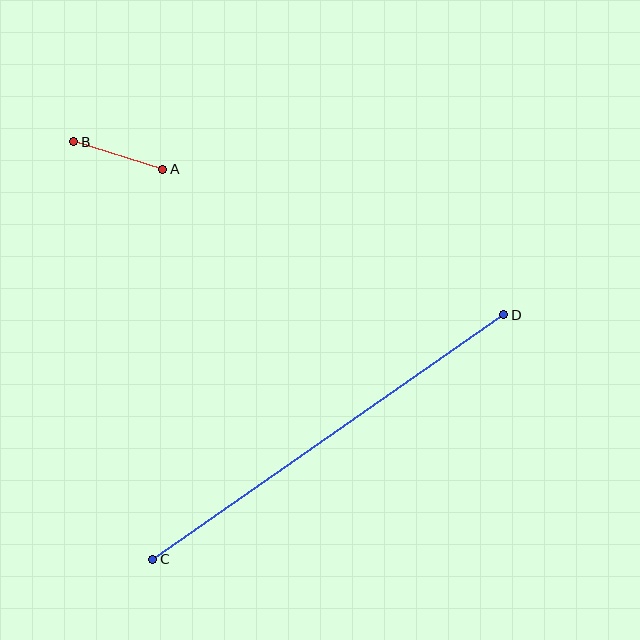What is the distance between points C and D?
The distance is approximately 428 pixels.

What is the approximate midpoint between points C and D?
The midpoint is at approximately (328, 437) pixels.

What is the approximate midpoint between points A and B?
The midpoint is at approximately (118, 155) pixels.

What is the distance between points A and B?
The distance is approximately 93 pixels.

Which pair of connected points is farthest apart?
Points C and D are farthest apart.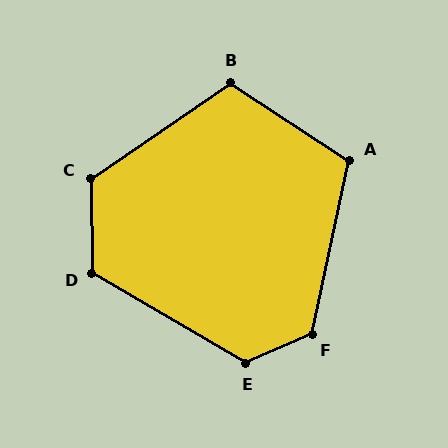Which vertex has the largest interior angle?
E, at approximately 126 degrees.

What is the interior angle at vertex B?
Approximately 113 degrees (obtuse).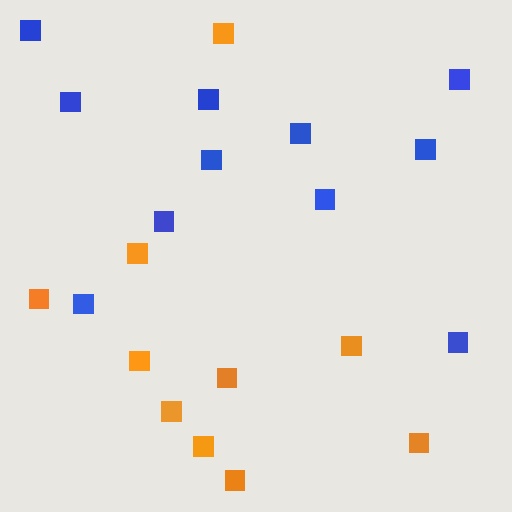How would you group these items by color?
There are 2 groups: one group of blue squares (11) and one group of orange squares (10).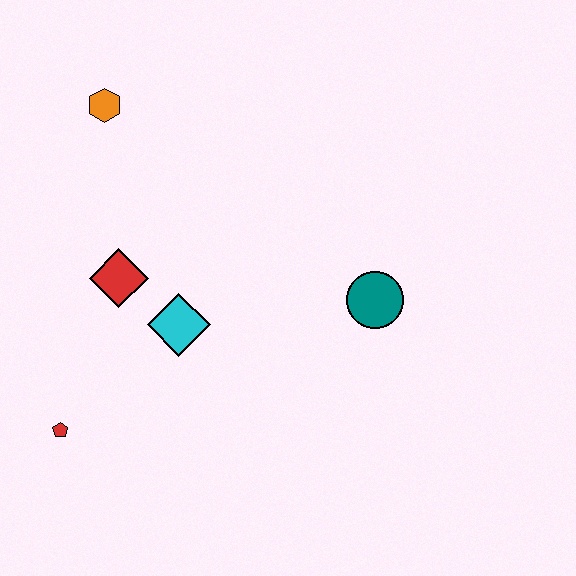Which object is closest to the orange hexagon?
The red diamond is closest to the orange hexagon.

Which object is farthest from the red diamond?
The teal circle is farthest from the red diamond.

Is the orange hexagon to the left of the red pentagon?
No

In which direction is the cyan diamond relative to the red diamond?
The cyan diamond is to the right of the red diamond.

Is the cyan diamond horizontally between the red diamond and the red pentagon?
No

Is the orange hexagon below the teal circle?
No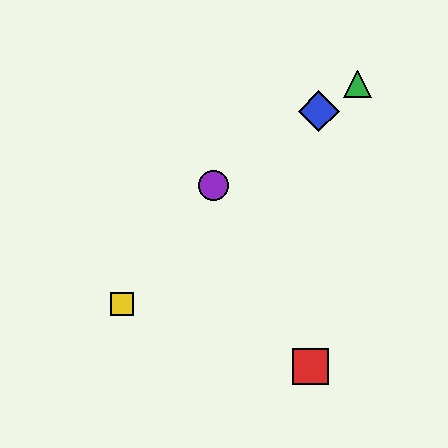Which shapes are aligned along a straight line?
The blue diamond, the green triangle, the purple circle are aligned along a straight line.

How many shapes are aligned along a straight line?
3 shapes (the blue diamond, the green triangle, the purple circle) are aligned along a straight line.